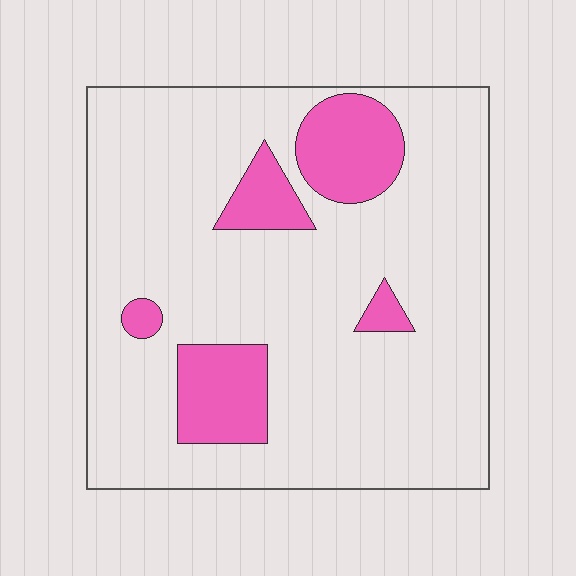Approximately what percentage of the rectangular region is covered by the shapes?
Approximately 15%.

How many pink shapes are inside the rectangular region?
5.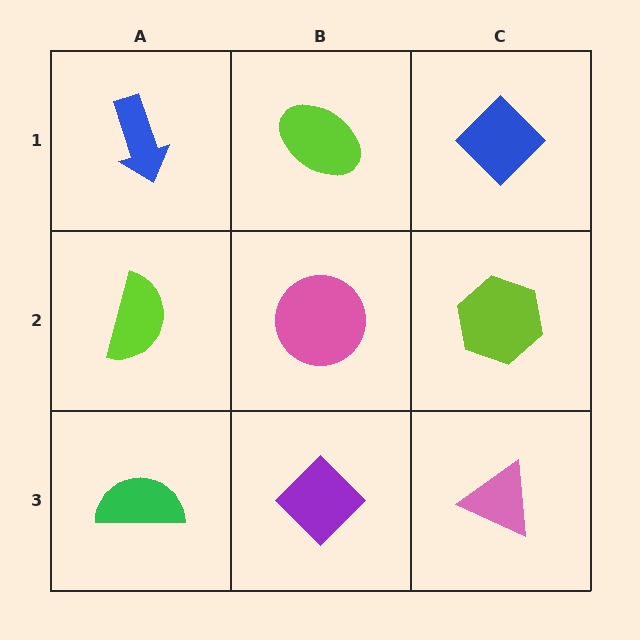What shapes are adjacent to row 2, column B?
A lime ellipse (row 1, column B), a purple diamond (row 3, column B), a lime semicircle (row 2, column A), a lime hexagon (row 2, column C).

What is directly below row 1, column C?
A lime hexagon.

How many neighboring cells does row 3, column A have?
2.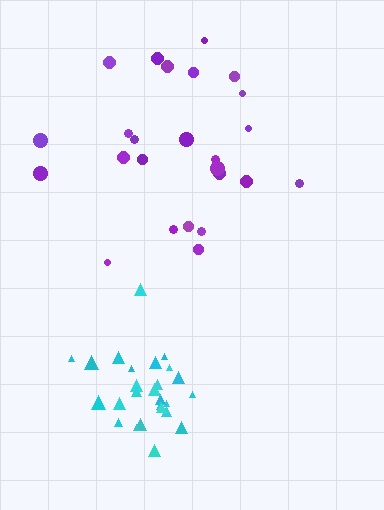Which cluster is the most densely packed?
Cyan.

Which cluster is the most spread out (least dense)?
Purple.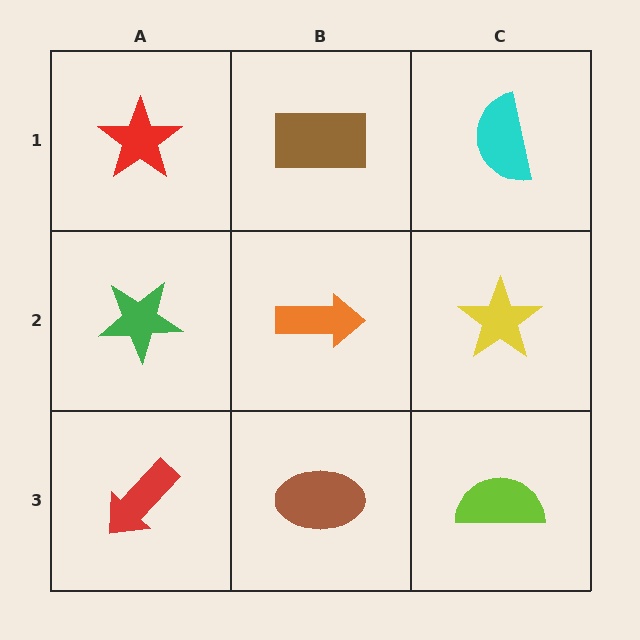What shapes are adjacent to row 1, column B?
An orange arrow (row 2, column B), a red star (row 1, column A), a cyan semicircle (row 1, column C).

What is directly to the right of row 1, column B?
A cyan semicircle.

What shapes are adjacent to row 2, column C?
A cyan semicircle (row 1, column C), a lime semicircle (row 3, column C), an orange arrow (row 2, column B).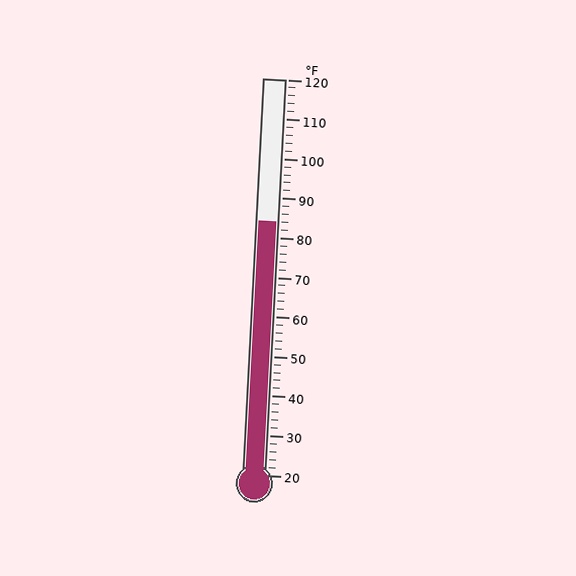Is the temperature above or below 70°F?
The temperature is above 70°F.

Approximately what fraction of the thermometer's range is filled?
The thermometer is filled to approximately 65% of its range.